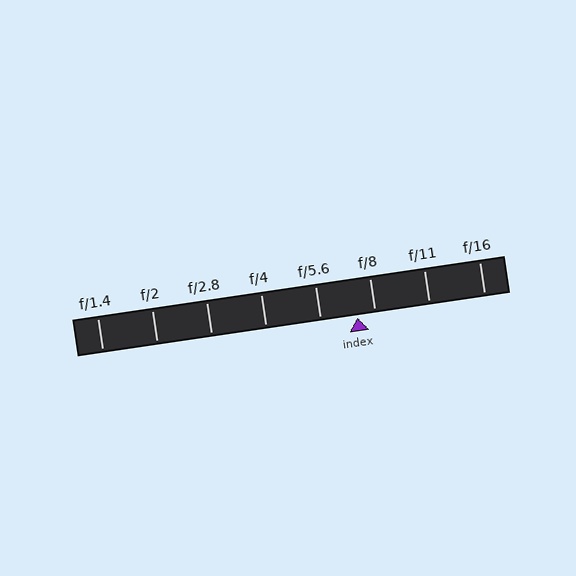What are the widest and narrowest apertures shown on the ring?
The widest aperture shown is f/1.4 and the narrowest is f/16.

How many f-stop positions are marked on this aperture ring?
There are 8 f-stop positions marked.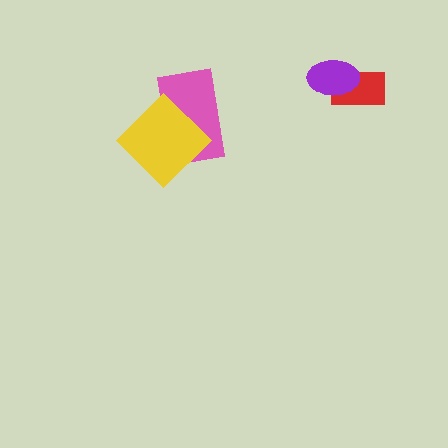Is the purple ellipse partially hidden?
No, no other shape covers it.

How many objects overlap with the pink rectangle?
1 object overlaps with the pink rectangle.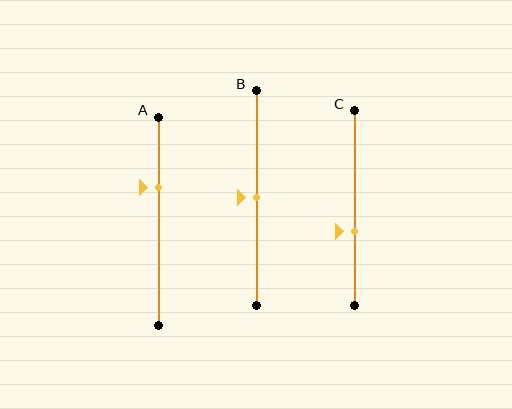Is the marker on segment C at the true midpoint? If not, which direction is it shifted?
No, the marker on segment C is shifted downward by about 12% of the segment length.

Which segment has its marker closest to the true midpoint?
Segment B has its marker closest to the true midpoint.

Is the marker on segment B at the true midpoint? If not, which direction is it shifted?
Yes, the marker on segment B is at the true midpoint.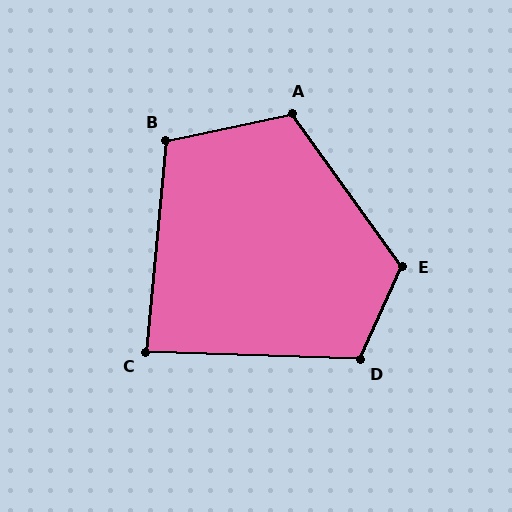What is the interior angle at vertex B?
Approximately 107 degrees (obtuse).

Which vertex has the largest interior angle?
E, at approximately 120 degrees.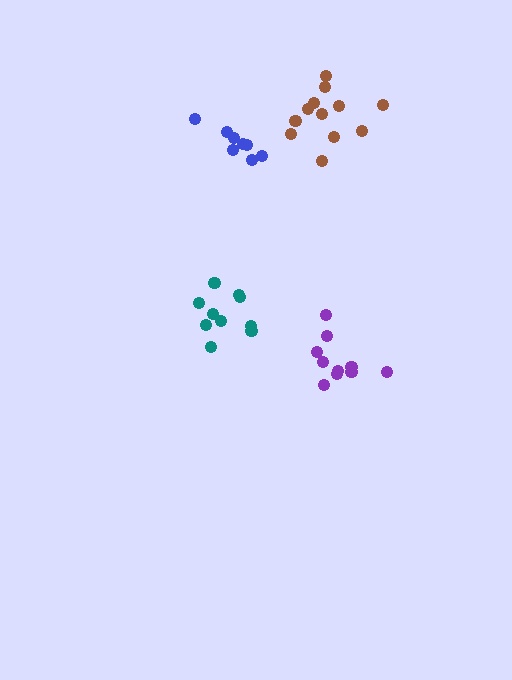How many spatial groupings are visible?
There are 4 spatial groupings.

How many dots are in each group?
Group 1: 10 dots, Group 2: 8 dots, Group 3: 12 dots, Group 4: 10 dots (40 total).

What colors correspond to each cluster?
The clusters are colored: teal, blue, brown, purple.